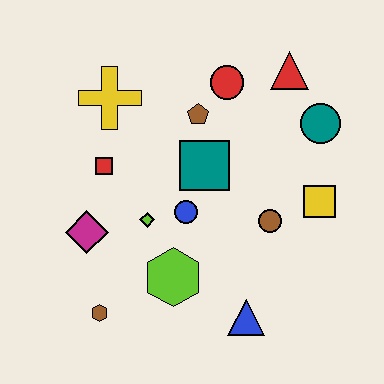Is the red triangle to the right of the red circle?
Yes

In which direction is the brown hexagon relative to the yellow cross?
The brown hexagon is below the yellow cross.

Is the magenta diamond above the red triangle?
No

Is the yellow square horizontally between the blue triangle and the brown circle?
No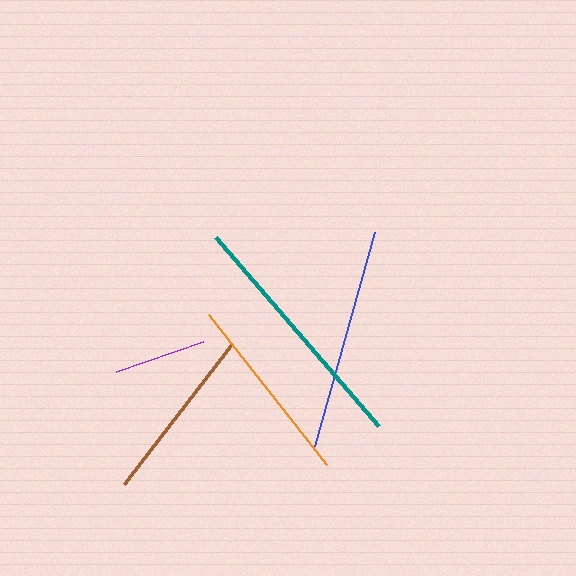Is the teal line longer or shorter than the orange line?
The teal line is longer than the orange line.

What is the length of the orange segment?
The orange segment is approximately 190 pixels long.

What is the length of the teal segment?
The teal segment is approximately 249 pixels long.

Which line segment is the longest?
The teal line is the longest at approximately 249 pixels.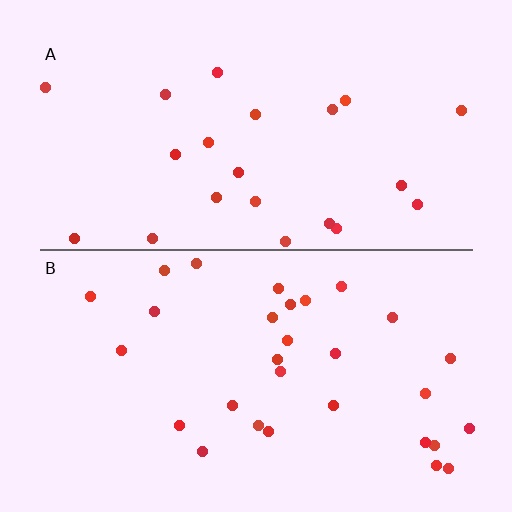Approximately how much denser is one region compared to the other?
Approximately 1.4× — region B over region A.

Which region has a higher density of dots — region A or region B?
B (the bottom).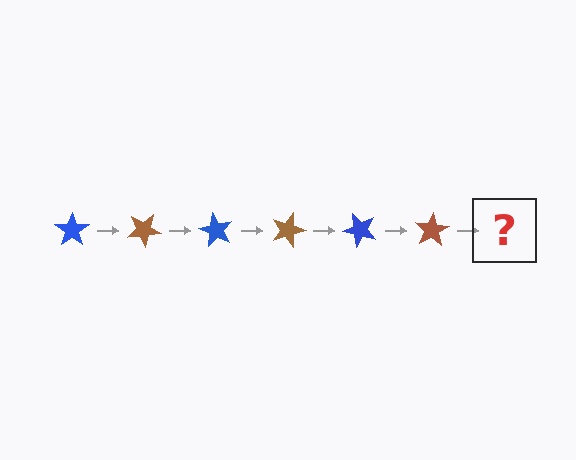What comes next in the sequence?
The next element should be a blue star, rotated 180 degrees from the start.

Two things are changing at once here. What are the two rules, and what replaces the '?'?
The two rules are that it rotates 30 degrees each step and the color cycles through blue and brown. The '?' should be a blue star, rotated 180 degrees from the start.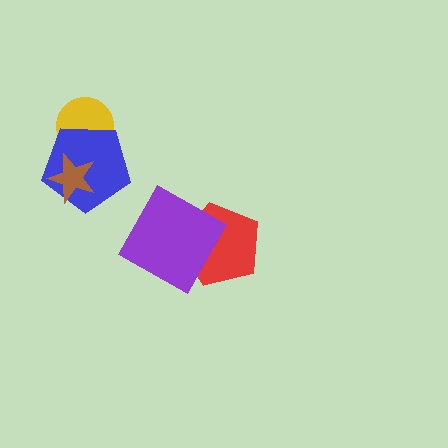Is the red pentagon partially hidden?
Yes, it is partially covered by another shape.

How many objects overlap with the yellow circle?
1 object overlaps with the yellow circle.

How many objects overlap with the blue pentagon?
2 objects overlap with the blue pentagon.